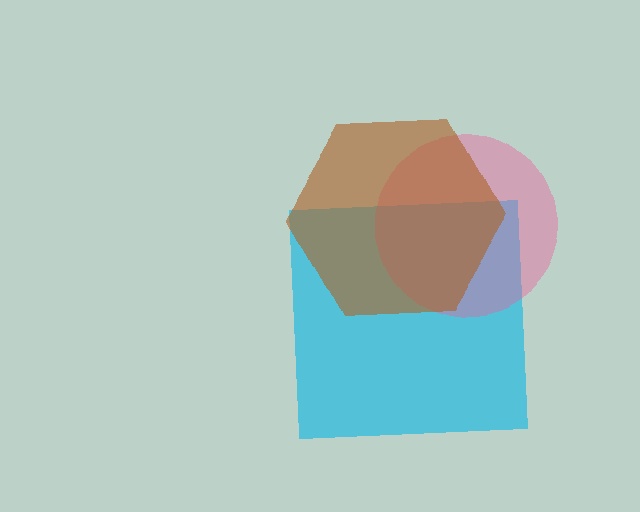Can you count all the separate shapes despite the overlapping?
Yes, there are 3 separate shapes.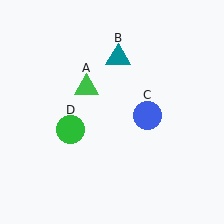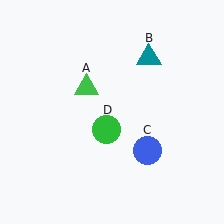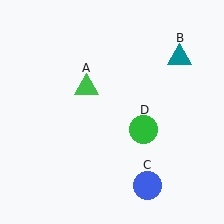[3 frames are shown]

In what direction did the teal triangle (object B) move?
The teal triangle (object B) moved right.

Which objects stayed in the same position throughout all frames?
Green triangle (object A) remained stationary.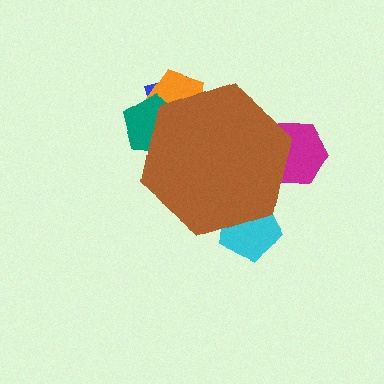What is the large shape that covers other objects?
A brown hexagon.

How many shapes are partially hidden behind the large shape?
5 shapes are partially hidden.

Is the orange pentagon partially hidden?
Yes, the orange pentagon is partially hidden behind the brown hexagon.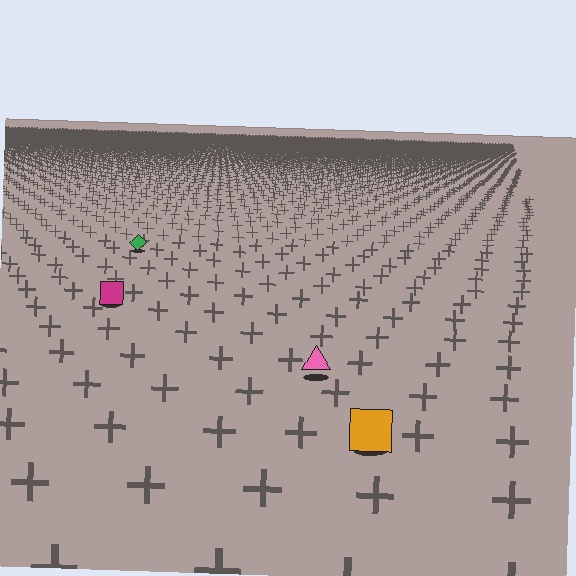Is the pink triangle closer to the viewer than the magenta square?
Yes. The pink triangle is closer — you can tell from the texture gradient: the ground texture is coarser near it.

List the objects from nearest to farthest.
From nearest to farthest: the orange square, the pink triangle, the magenta square, the green diamond.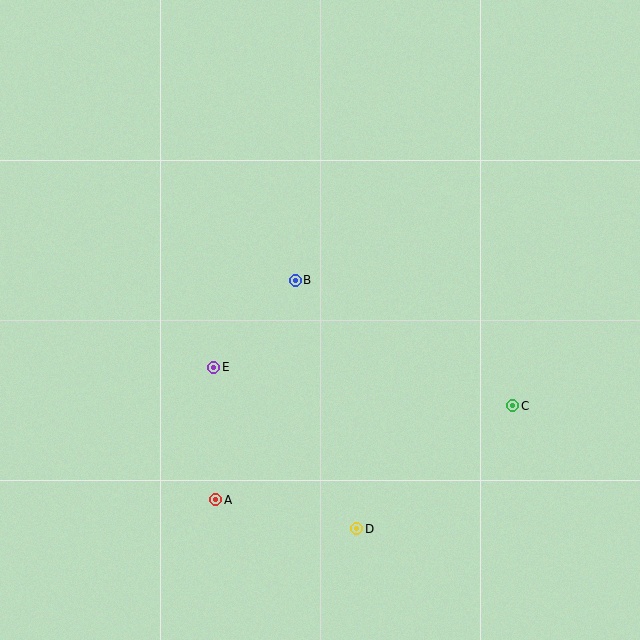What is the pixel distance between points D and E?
The distance between D and E is 216 pixels.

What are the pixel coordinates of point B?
Point B is at (295, 280).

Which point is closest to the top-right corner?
Point C is closest to the top-right corner.